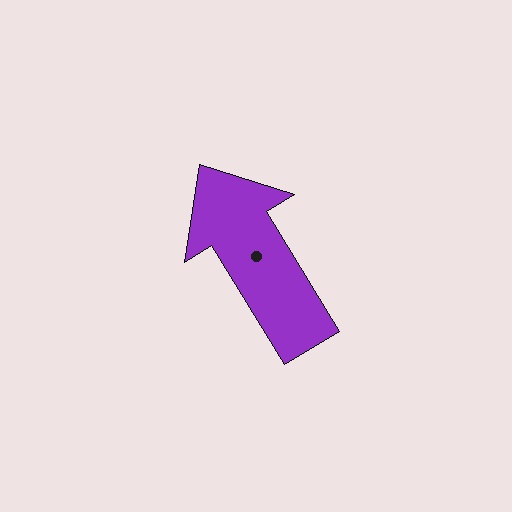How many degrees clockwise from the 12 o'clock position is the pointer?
Approximately 329 degrees.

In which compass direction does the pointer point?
Northwest.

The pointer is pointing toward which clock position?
Roughly 11 o'clock.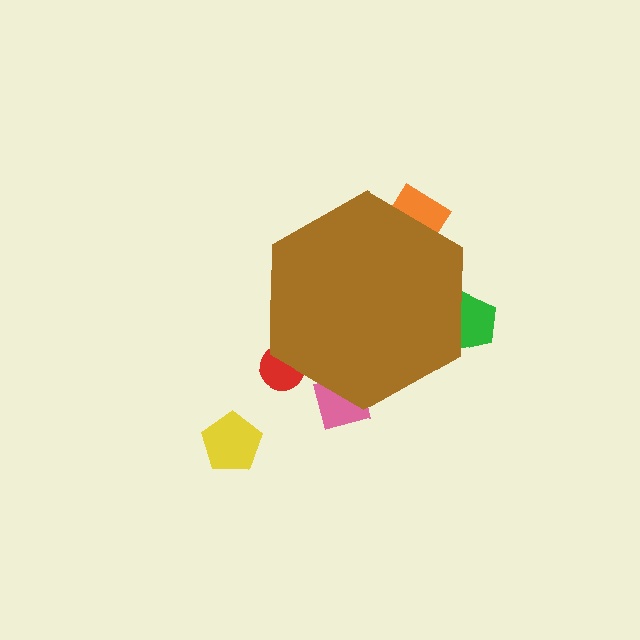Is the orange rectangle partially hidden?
Yes, the orange rectangle is partially hidden behind the brown hexagon.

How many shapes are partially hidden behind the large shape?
4 shapes are partially hidden.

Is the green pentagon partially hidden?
Yes, the green pentagon is partially hidden behind the brown hexagon.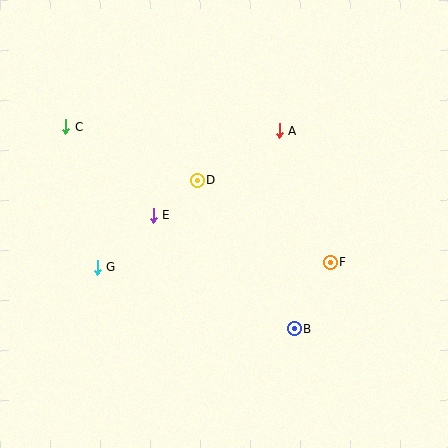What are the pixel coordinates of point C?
Point C is at (65, 127).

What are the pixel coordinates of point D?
Point D is at (197, 180).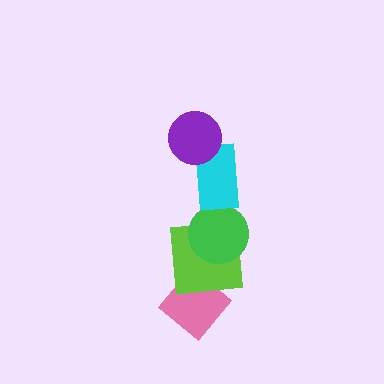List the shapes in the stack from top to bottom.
From top to bottom: the purple circle, the cyan rectangle, the green circle, the lime square, the pink diamond.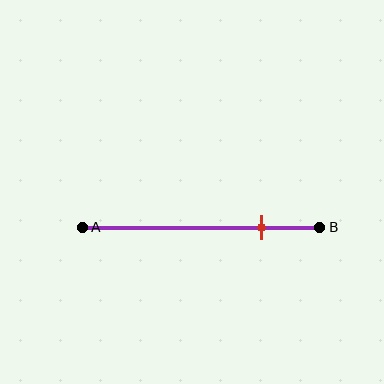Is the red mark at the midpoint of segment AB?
No, the mark is at about 75% from A, not at the 50% midpoint.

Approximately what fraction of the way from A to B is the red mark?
The red mark is approximately 75% of the way from A to B.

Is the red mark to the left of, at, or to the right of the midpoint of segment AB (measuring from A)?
The red mark is to the right of the midpoint of segment AB.